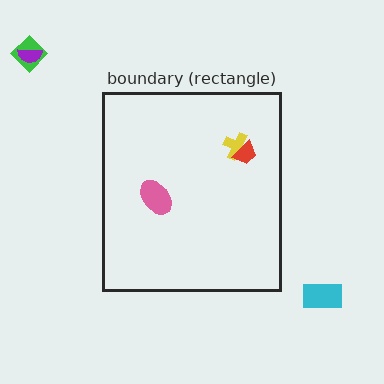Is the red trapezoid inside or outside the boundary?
Inside.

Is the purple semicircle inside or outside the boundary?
Outside.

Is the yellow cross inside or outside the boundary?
Inside.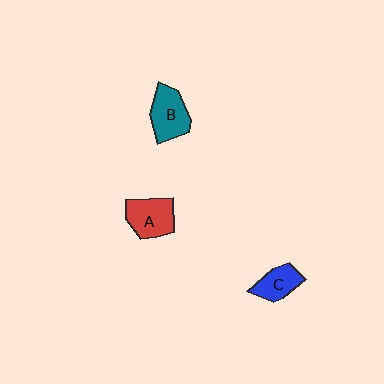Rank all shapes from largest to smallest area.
From largest to smallest: A (red), B (teal), C (blue).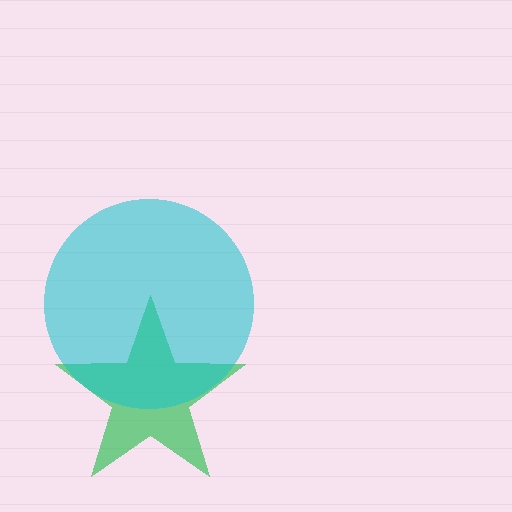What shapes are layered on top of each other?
The layered shapes are: a green star, a cyan circle.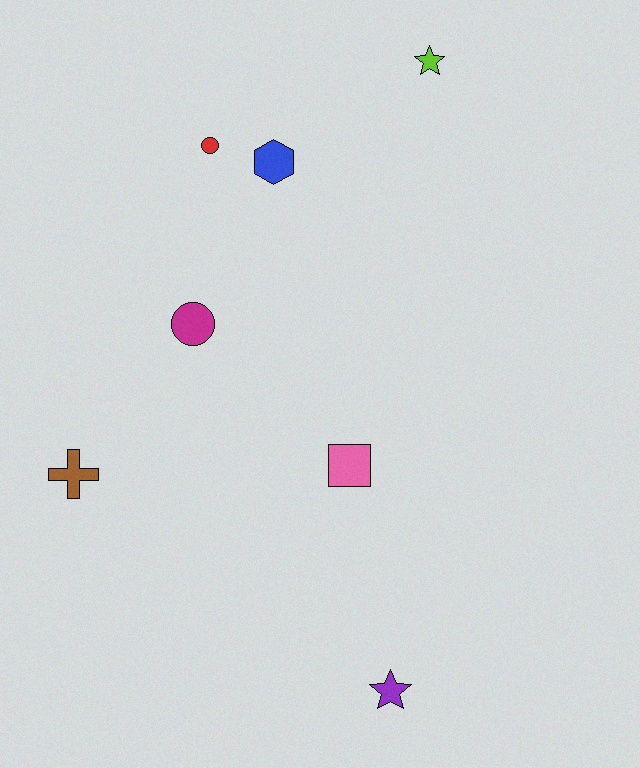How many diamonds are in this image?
There are no diamonds.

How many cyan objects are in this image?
There are no cyan objects.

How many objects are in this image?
There are 7 objects.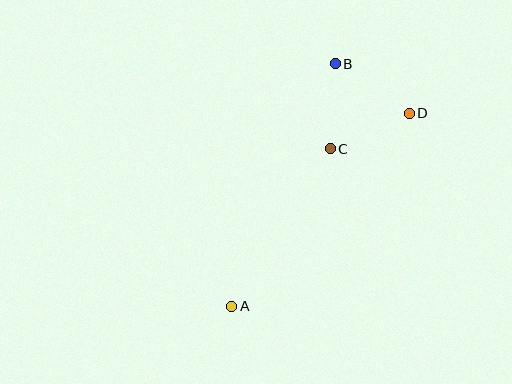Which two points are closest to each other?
Points B and C are closest to each other.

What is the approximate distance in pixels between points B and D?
The distance between B and D is approximately 89 pixels.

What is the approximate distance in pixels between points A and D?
The distance between A and D is approximately 262 pixels.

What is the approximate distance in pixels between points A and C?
The distance between A and C is approximately 186 pixels.